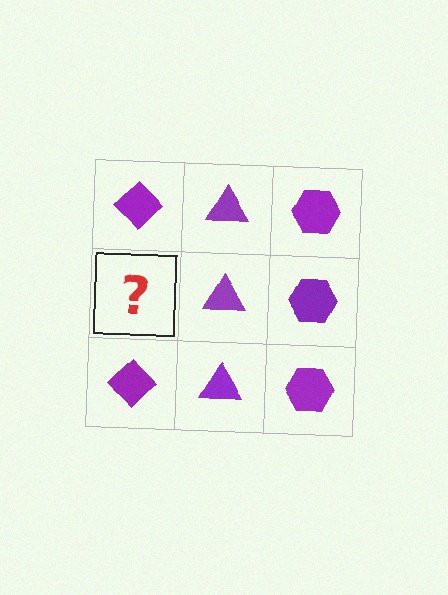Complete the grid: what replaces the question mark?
The question mark should be replaced with a purple diamond.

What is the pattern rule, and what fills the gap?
The rule is that each column has a consistent shape. The gap should be filled with a purple diamond.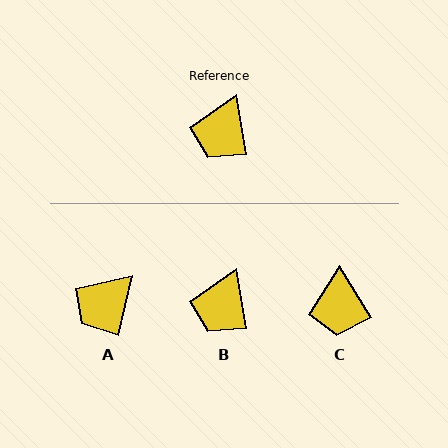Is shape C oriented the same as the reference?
No, it is off by about 22 degrees.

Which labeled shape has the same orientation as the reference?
B.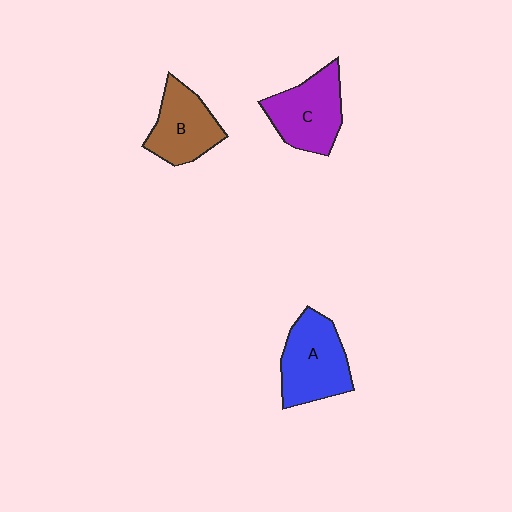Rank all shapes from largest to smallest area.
From largest to smallest: A (blue), C (purple), B (brown).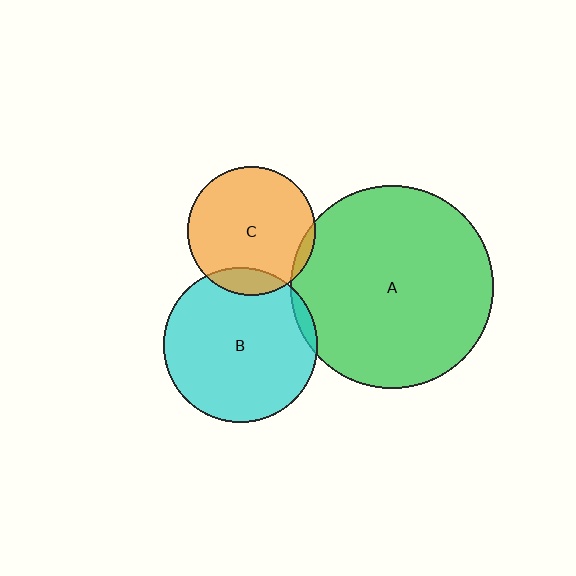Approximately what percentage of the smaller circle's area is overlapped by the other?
Approximately 5%.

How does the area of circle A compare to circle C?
Approximately 2.5 times.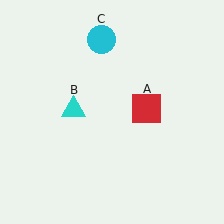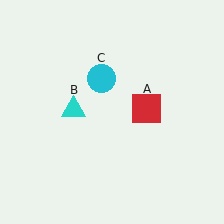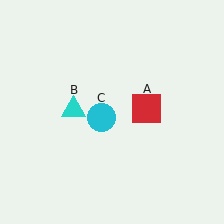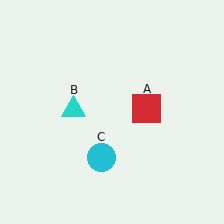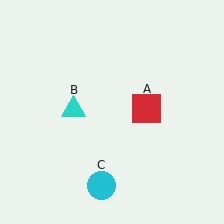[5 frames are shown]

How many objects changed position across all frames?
1 object changed position: cyan circle (object C).